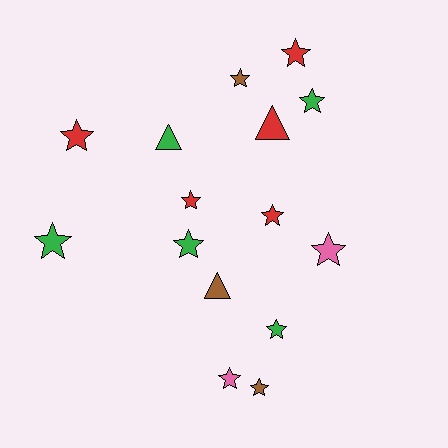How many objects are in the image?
There are 15 objects.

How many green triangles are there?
There is 1 green triangle.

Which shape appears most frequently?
Star, with 12 objects.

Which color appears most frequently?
Red, with 5 objects.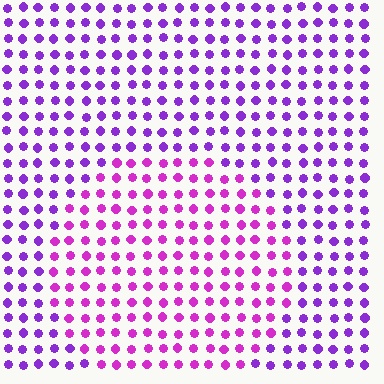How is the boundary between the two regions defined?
The boundary is defined purely by a slight shift in hue (about 29 degrees). Spacing, size, and orientation are identical on both sides.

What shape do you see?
I see a circle.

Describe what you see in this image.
The image is filled with small purple elements in a uniform arrangement. A circle-shaped region is visible where the elements are tinted to a slightly different hue, forming a subtle color boundary.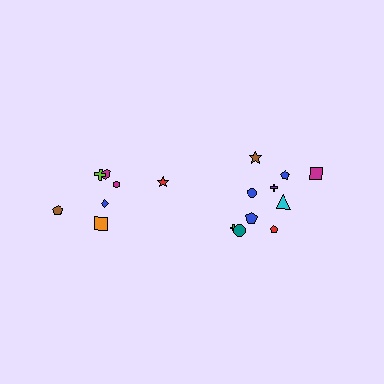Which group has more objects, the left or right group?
The right group.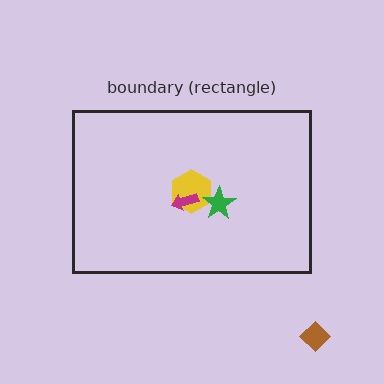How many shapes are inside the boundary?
3 inside, 1 outside.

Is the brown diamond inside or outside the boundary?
Outside.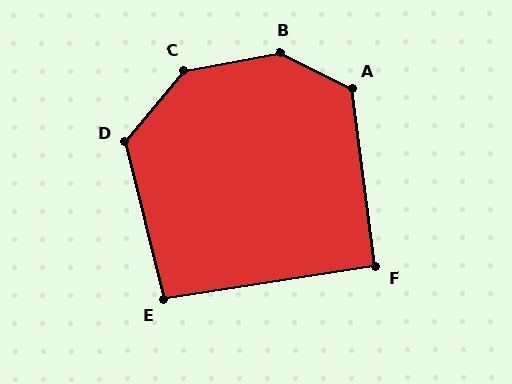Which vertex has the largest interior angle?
B, at approximately 143 degrees.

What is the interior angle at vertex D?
Approximately 126 degrees (obtuse).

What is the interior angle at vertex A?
Approximately 124 degrees (obtuse).